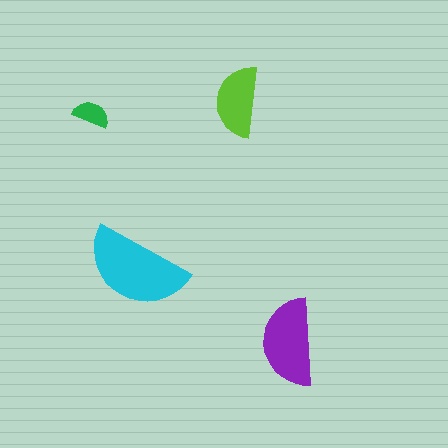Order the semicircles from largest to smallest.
the cyan one, the purple one, the lime one, the green one.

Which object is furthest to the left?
The green semicircle is leftmost.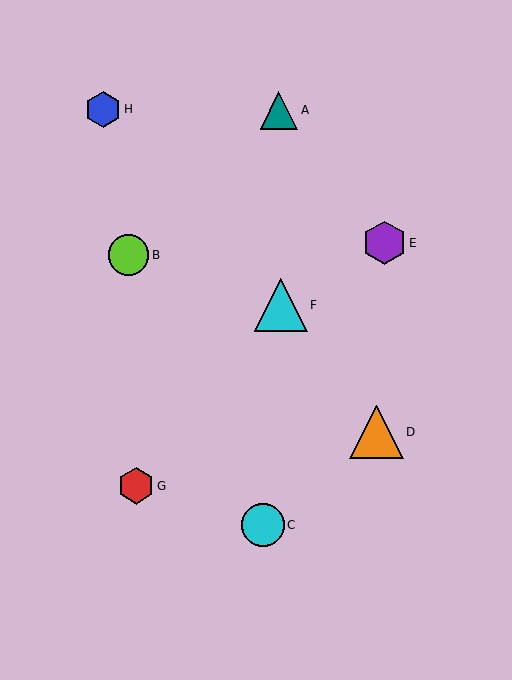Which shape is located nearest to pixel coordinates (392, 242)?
The purple hexagon (labeled E) at (384, 243) is nearest to that location.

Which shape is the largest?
The orange triangle (labeled D) is the largest.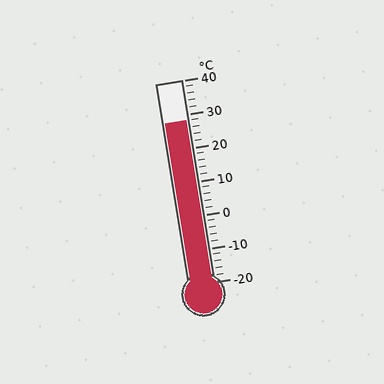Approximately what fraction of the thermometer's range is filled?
The thermometer is filled to approximately 80% of its range.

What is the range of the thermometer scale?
The thermometer scale ranges from -20°C to 40°C.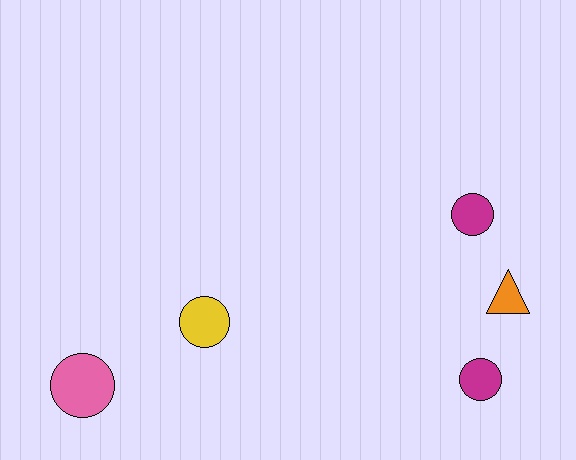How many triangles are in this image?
There is 1 triangle.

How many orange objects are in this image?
There is 1 orange object.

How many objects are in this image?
There are 5 objects.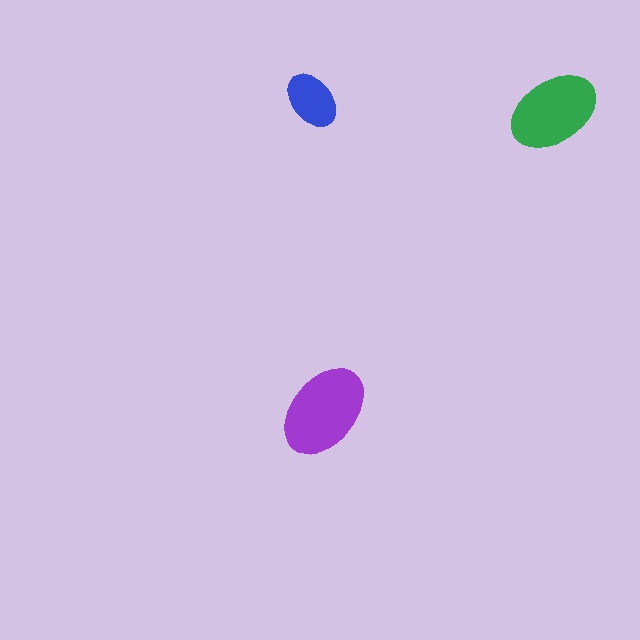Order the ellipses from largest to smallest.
the purple one, the green one, the blue one.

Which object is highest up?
The blue ellipse is topmost.